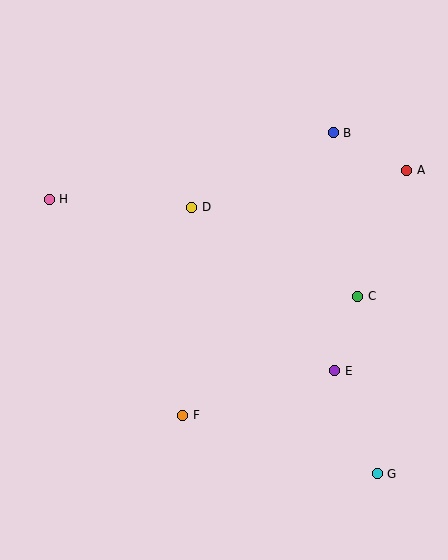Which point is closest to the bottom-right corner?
Point G is closest to the bottom-right corner.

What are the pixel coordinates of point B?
Point B is at (333, 133).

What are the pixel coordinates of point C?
Point C is at (358, 296).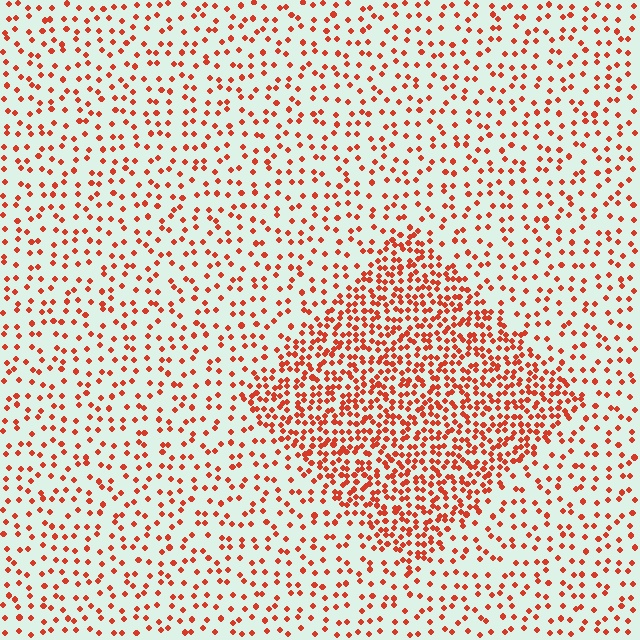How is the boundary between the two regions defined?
The boundary is defined by a change in element density (approximately 2.5x ratio). All elements are the same color, size, and shape.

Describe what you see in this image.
The image contains small red elements arranged at two different densities. A diamond-shaped region is visible where the elements are more densely packed than the surrounding area.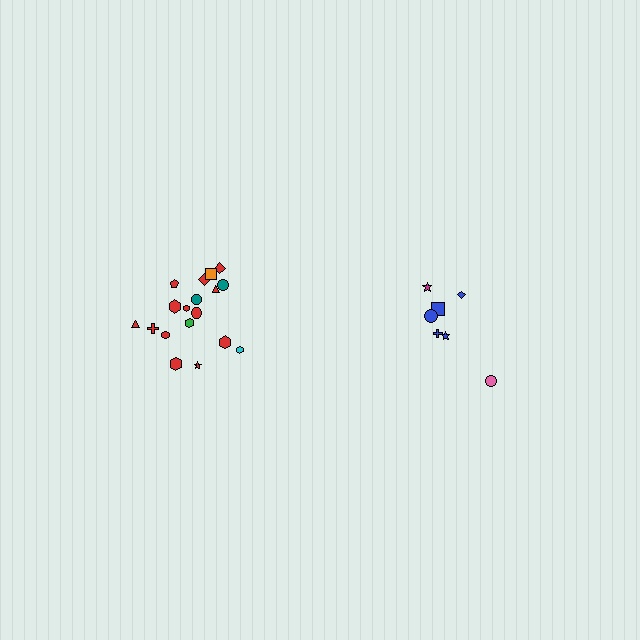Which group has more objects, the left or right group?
The left group.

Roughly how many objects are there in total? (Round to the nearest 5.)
Roughly 25 objects in total.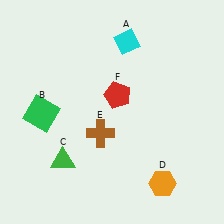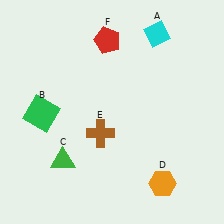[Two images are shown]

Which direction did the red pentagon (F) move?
The red pentagon (F) moved up.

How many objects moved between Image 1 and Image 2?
2 objects moved between the two images.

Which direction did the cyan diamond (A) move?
The cyan diamond (A) moved right.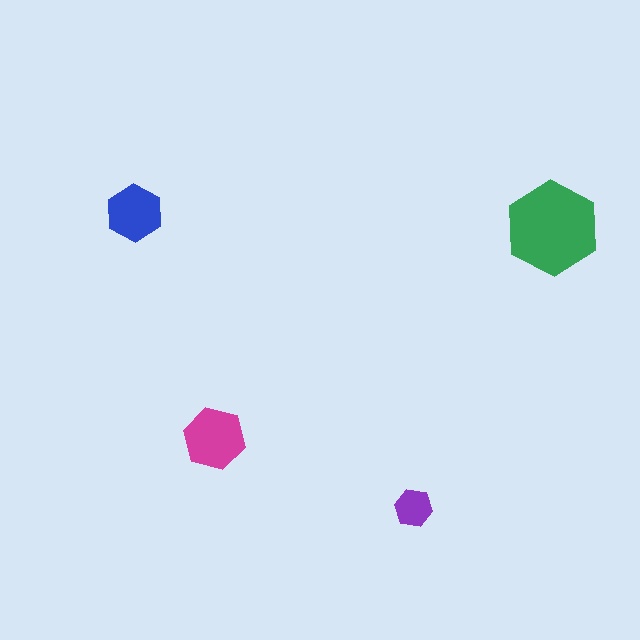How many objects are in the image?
There are 4 objects in the image.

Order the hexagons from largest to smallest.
the green one, the magenta one, the blue one, the purple one.